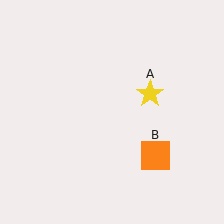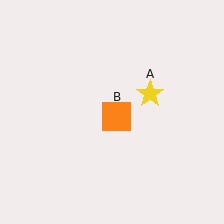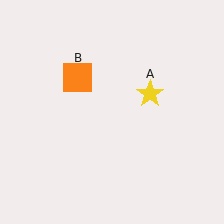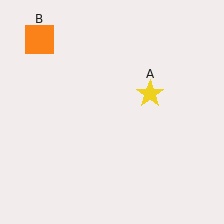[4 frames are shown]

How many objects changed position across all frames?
1 object changed position: orange square (object B).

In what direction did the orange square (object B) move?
The orange square (object B) moved up and to the left.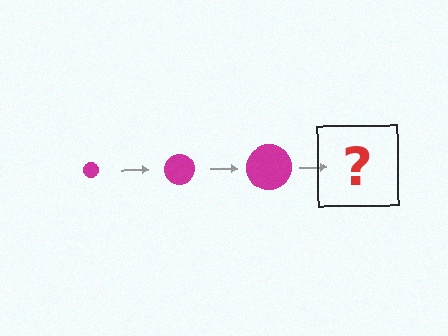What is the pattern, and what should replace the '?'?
The pattern is that the circle gets progressively larger each step. The '?' should be a magenta circle, larger than the previous one.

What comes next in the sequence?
The next element should be a magenta circle, larger than the previous one.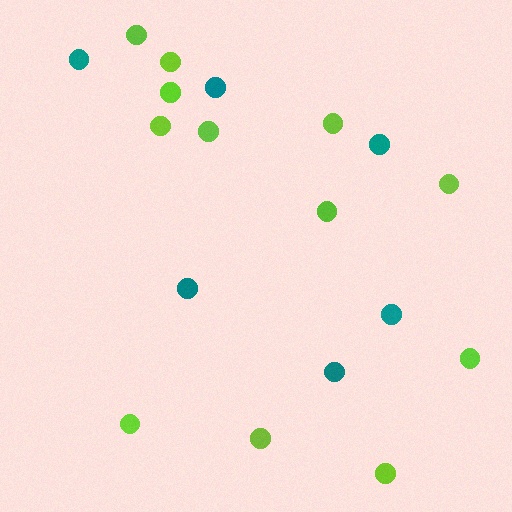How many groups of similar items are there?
There are 2 groups: one group of lime circles (12) and one group of teal circles (6).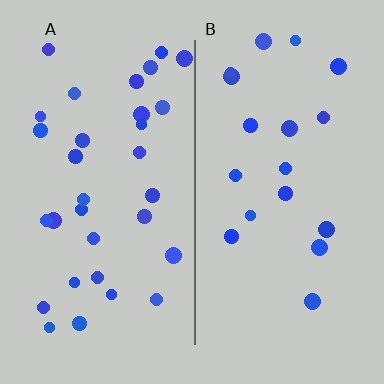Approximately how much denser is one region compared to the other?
Approximately 1.7× — region A over region B.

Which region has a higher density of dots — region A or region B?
A (the left).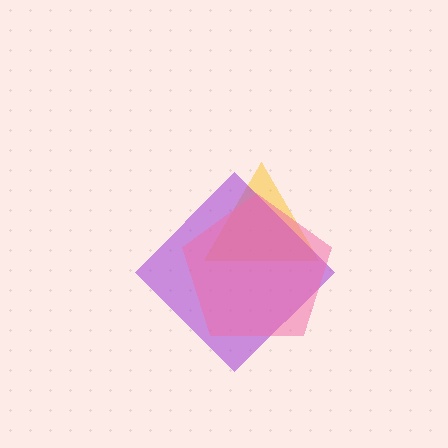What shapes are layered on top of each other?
The layered shapes are: a yellow triangle, a purple diamond, a pink pentagon.